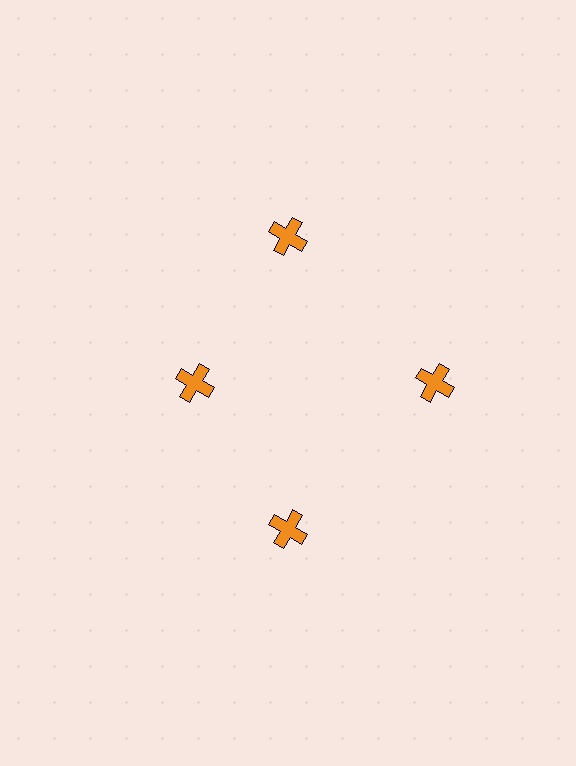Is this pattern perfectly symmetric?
No. The 4 orange crosses are arranged in a ring, but one element near the 9 o'clock position is pulled inward toward the center, breaking the 4-fold rotational symmetry.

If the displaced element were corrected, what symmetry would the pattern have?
It would have 4-fold rotational symmetry — the pattern would map onto itself every 90 degrees.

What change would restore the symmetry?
The symmetry would be restored by moving it outward, back onto the ring so that all 4 crosses sit at equal angles and equal distance from the center.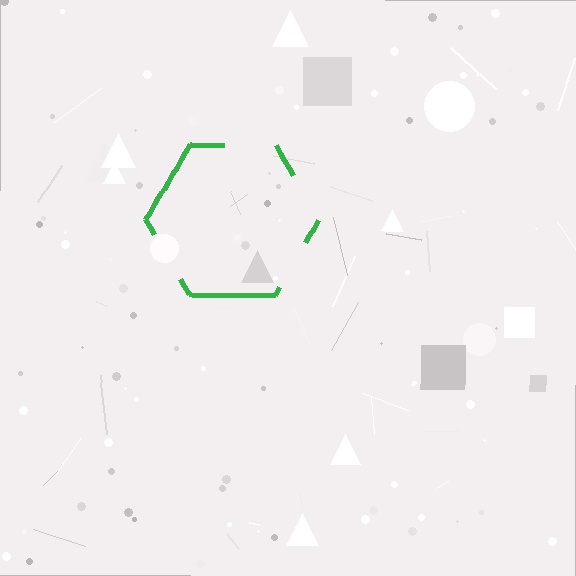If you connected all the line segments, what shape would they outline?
They would outline a hexagon.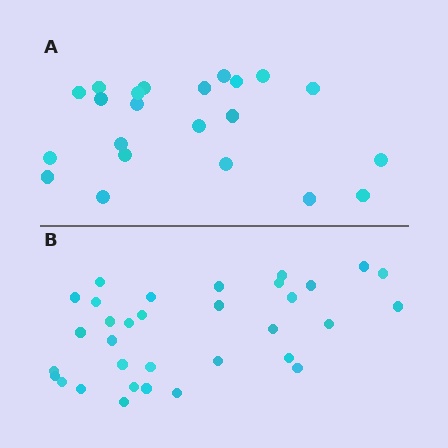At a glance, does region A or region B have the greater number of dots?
Region B (the bottom region) has more dots.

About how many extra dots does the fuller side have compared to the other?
Region B has roughly 12 or so more dots than region A.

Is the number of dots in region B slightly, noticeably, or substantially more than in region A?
Region B has substantially more. The ratio is roughly 1.5 to 1.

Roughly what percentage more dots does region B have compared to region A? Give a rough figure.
About 50% more.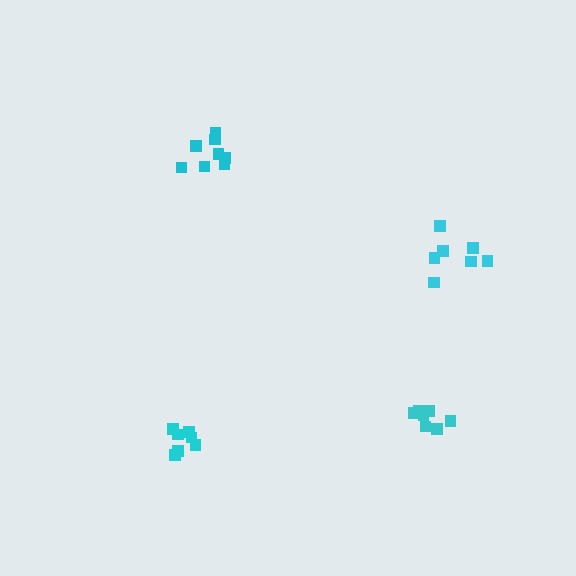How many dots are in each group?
Group 1: 7 dots, Group 2: 7 dots, Group 3: 7 dots, Group 4: 8 dots (29 total).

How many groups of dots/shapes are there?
There are 4 groups.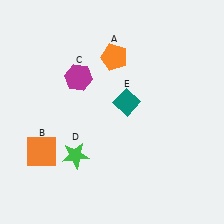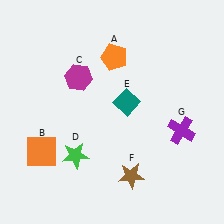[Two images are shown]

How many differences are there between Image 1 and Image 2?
There are 2 differences between the two images.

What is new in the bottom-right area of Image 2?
A brown star (F) was added in the bottom-right area of Image 2.